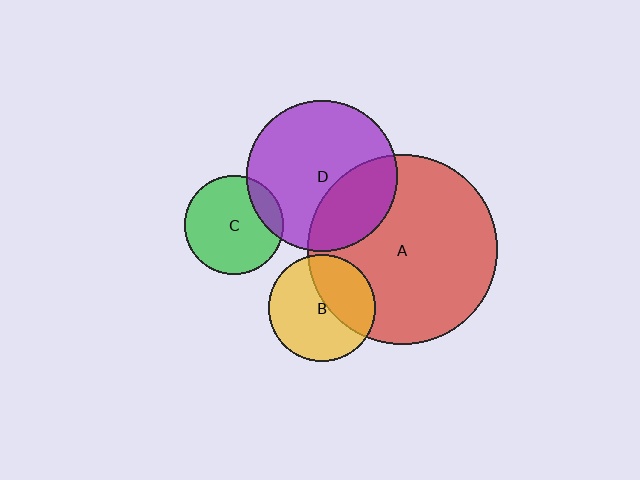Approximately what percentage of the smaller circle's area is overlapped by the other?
Approximately 40%.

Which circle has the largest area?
Circle A (red).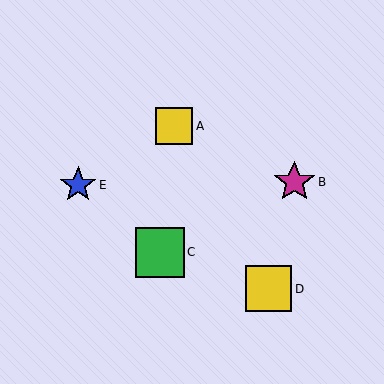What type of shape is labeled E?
Shape E is a blue star.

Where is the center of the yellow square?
The center of the yellow square is at (174, 126).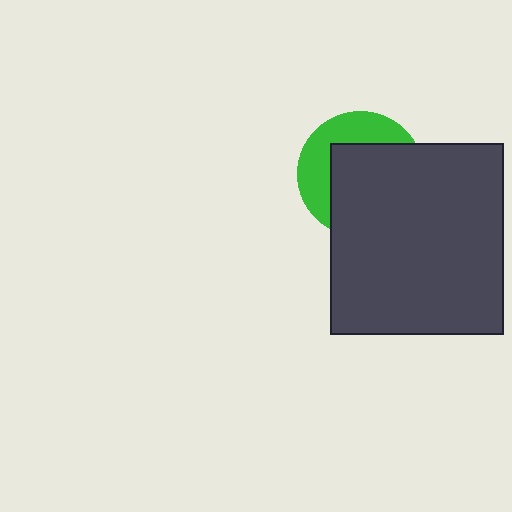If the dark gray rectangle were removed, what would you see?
You would see the complete green circle.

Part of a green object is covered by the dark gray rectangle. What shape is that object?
It is a circle.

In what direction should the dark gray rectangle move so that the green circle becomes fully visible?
The dark gray rectangle should move toward the lower-right. That is the shortest direction to clear the overlap and leave the green circle fully visible.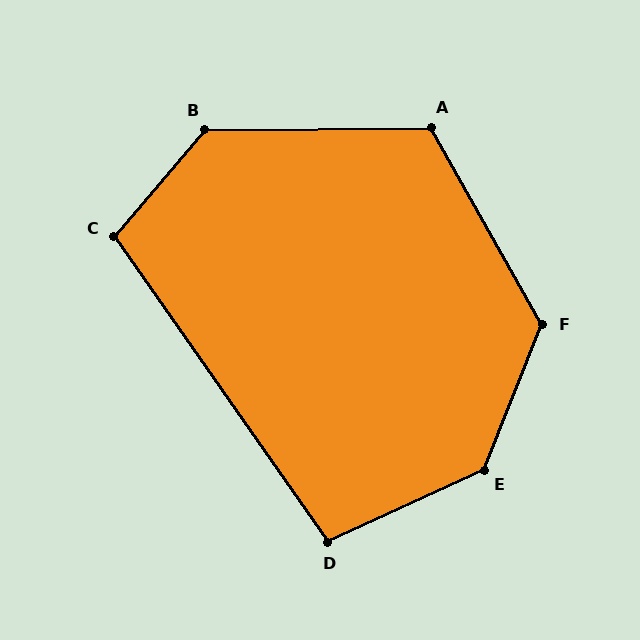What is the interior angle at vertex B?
Approximately 131 degrees (obtuse).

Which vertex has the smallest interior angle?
D, at approximately 100 degrees.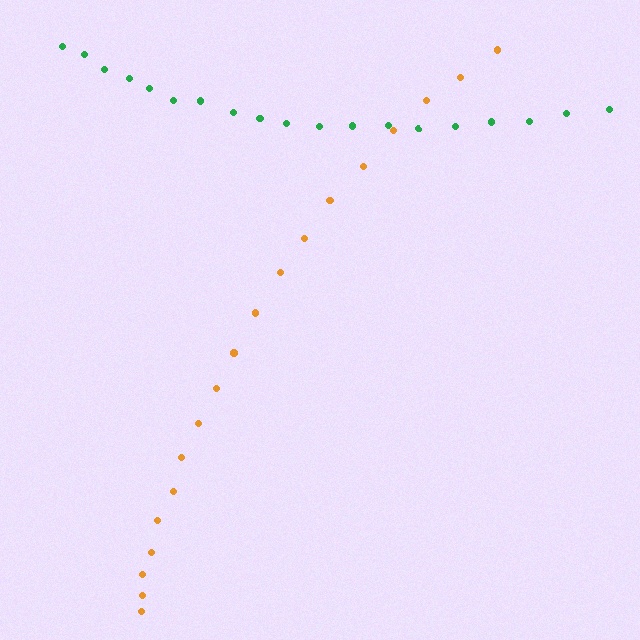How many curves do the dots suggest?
There are 2 distinct paths.